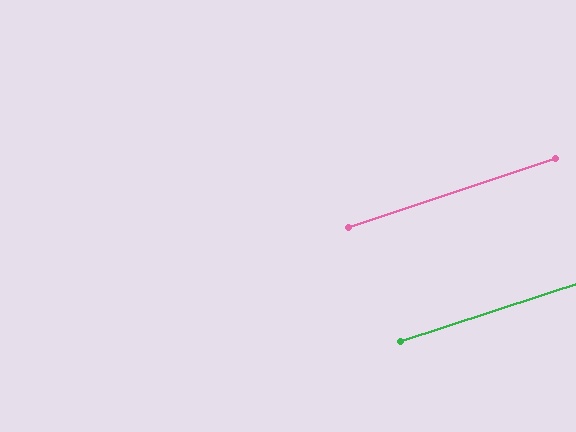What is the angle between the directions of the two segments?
Approximately 1 degree.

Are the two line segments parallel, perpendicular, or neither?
Parallel — their directions differ by only 0.7°.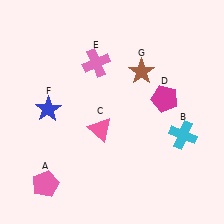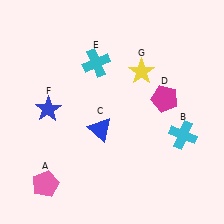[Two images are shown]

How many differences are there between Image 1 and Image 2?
There are 3 differences between the two images.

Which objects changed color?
C changed from pink to blue. E changed from pink to cyan. G changed from brown to yellow.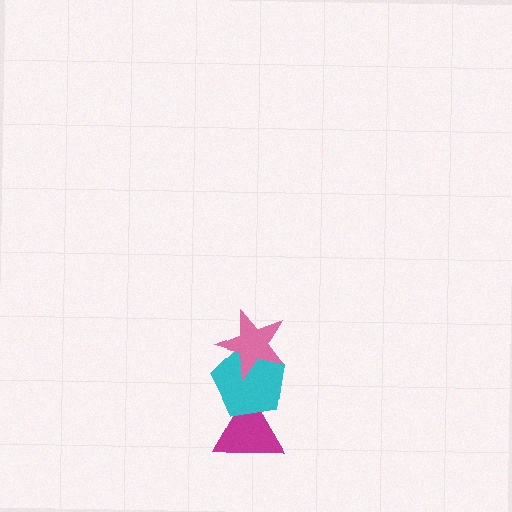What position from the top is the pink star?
The pink star is 1st from the top.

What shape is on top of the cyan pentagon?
The pink star is on top of the cyan pentagon.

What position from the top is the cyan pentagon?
The cyan pentagon is 2nd from the top.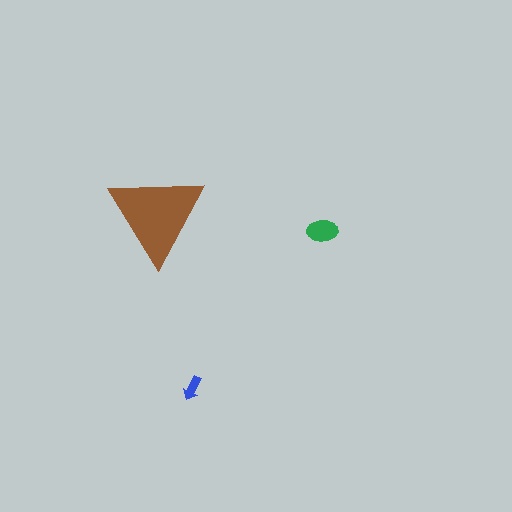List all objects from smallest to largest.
The blue arrow, the green ellipse, the brown triangle.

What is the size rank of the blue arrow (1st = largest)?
3rd.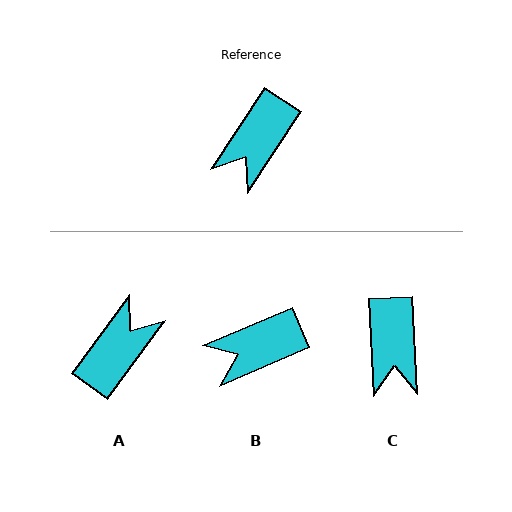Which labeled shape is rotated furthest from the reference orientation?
A, about 176 degrees away.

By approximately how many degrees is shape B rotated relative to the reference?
Approximately 34 degrees clockwise.